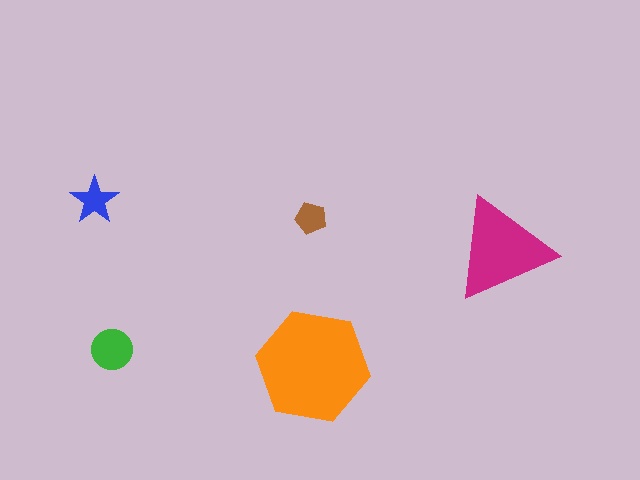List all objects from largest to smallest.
The orange hexagon, the magenta triangle, the green circle, the blue star, the brown pentagon.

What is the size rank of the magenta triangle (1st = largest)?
2nd.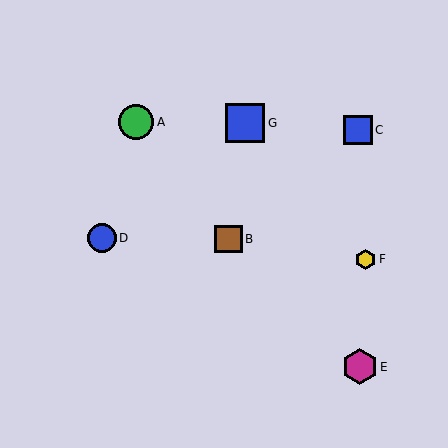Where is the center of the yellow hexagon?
The center of the yellow hexagon is at (366, 259).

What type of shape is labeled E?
Shape E is a magenta hexagon.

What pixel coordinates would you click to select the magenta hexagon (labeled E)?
Click at (360, 367) to select the magenta hexagon E.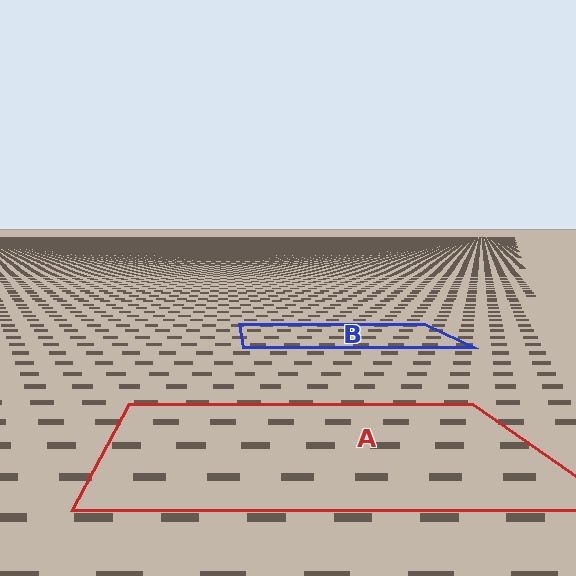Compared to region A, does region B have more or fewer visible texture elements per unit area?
Region B has more texture elements per unit area — they are packed more densely because it is farther away.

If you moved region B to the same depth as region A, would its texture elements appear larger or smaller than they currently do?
They would appear larger. At a closer depth, the same texture elements are projected at a bigger on-screen size.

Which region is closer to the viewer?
Region A is closer. The texture elements there are larger and more spread out.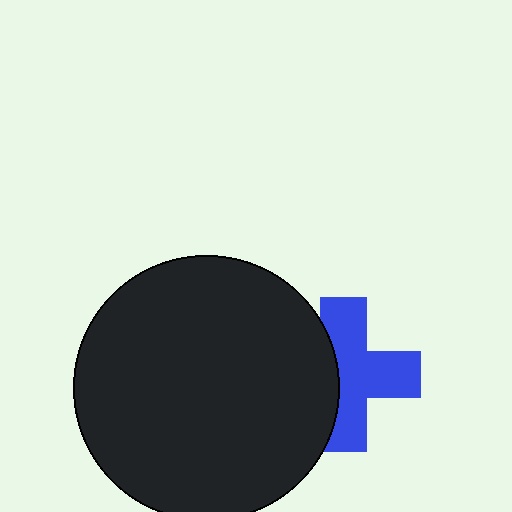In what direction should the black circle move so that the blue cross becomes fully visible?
The black circle should move left. That is the shortest direction to clear the overlap and leave the blue cross fully visible.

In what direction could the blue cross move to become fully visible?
The blue cross could move right. That would shift it out from behind the black circle entirely.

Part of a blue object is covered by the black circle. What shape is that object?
It is a cross.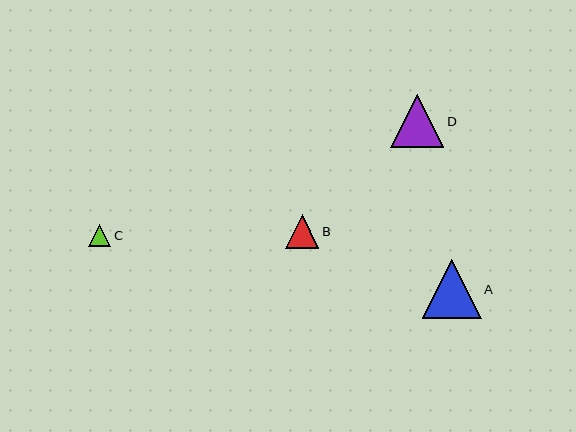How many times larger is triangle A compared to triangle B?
Triangle A is approximately 1.7 times the size of triangle B.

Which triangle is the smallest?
Triangle C is the smallest with a size of approximately 22 pixels.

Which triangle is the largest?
Triangle A is the largest with a size of approximately 59 pixels.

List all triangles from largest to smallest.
From largest to smallest: A, D, B, C.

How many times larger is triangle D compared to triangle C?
Triangle D is approximately 2.5 times the size of triangle C.